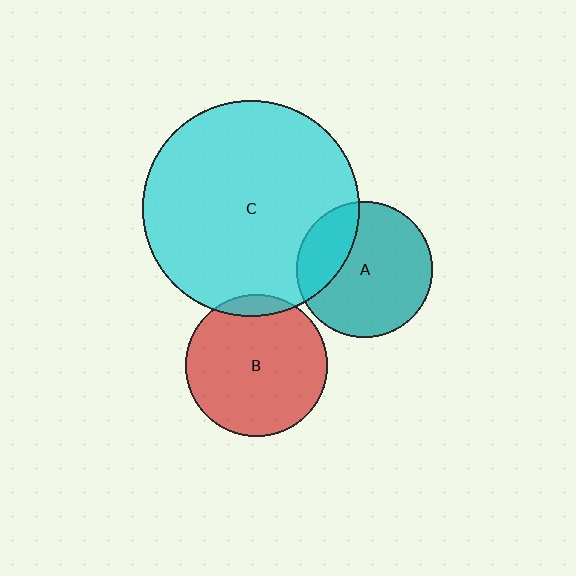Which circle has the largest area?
Circle C (cyan).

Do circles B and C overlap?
Yes.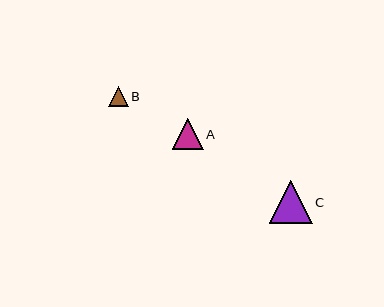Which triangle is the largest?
Triangle C is the largest with a size of approximately 43 pixels.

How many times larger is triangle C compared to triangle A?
Triangle C is approximately 1.4 times the size of triangle A.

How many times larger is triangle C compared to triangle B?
Triangle C is approximately 2.1 times the size of triangle B.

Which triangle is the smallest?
Triangle B is the smallest with a size of approximately 20 pixels.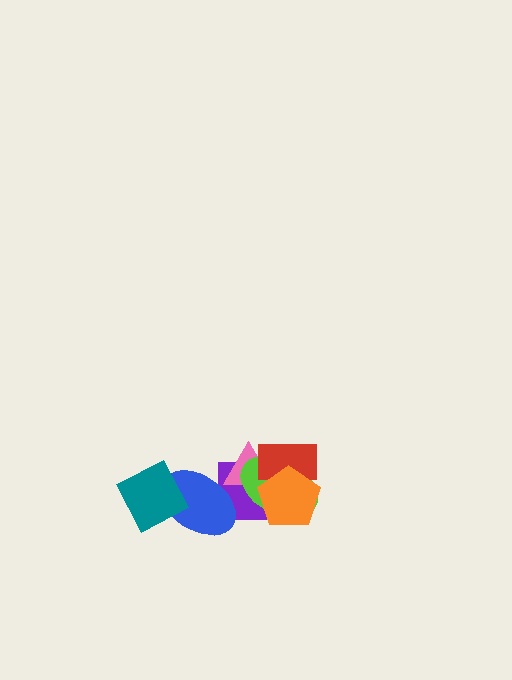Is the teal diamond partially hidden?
No, no other shape covers it.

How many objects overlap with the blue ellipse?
3 objects overlap with the blue ellipse.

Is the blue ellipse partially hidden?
Yes, it is partially covered by another shape.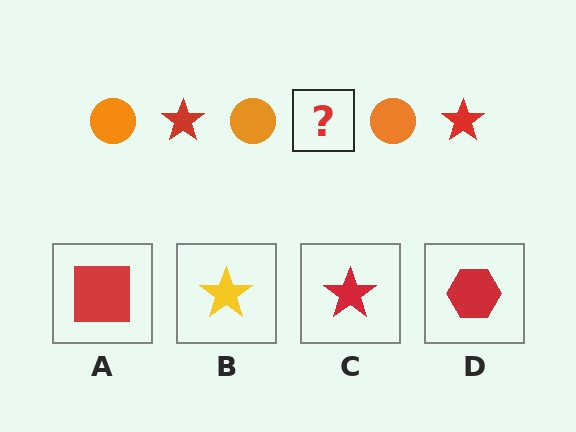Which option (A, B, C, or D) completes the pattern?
C.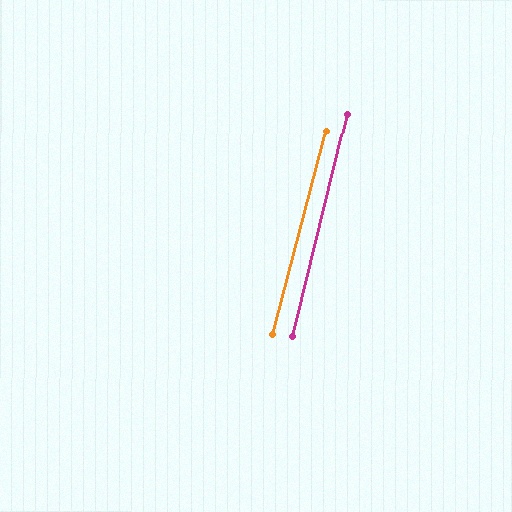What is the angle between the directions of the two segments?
Approximately 1 degree.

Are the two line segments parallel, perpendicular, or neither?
Parallel — their directions differ by only 1.0°.